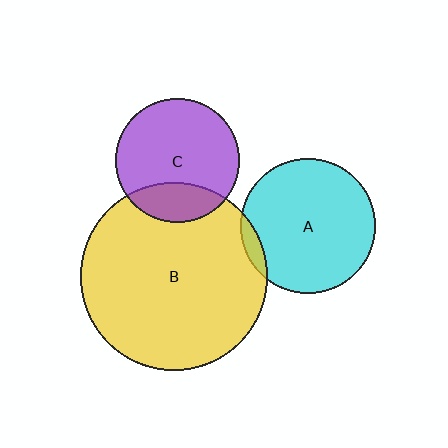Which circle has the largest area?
Circle B (yellow).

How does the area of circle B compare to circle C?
Approximately 2.3 times.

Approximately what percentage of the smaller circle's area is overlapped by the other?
Approximately 5%.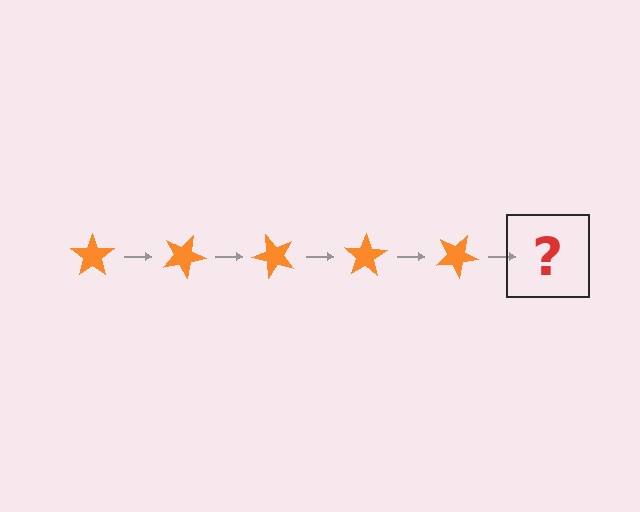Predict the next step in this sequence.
The next step is an orange star rotated 125 degrees.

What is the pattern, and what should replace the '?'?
The pattern is that the star rotates 25 degrees each step. The '?' should be an orange star rotated 125 degrees.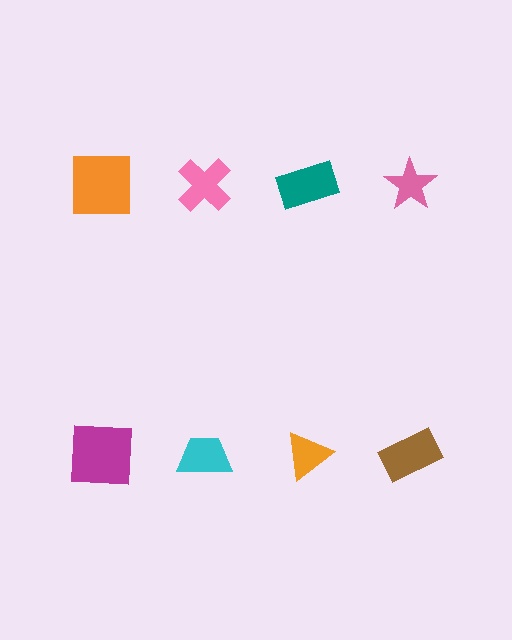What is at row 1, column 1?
An orange square.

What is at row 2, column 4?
A brown rectangle.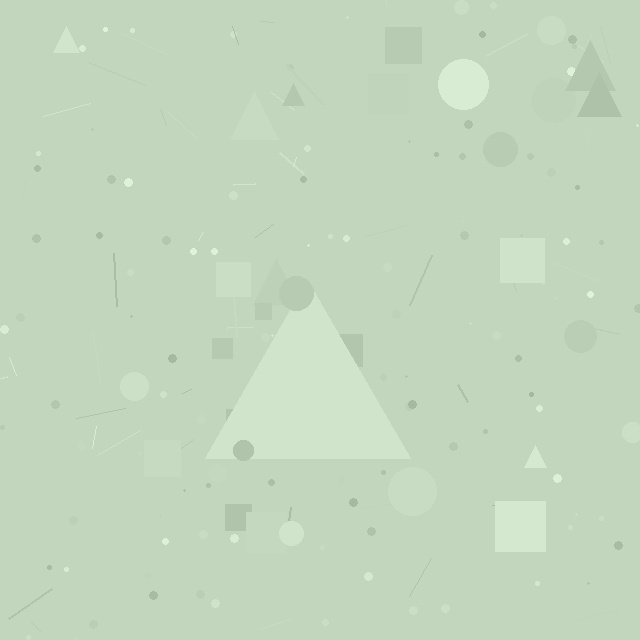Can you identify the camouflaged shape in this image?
The camouflaged shape is a triangle.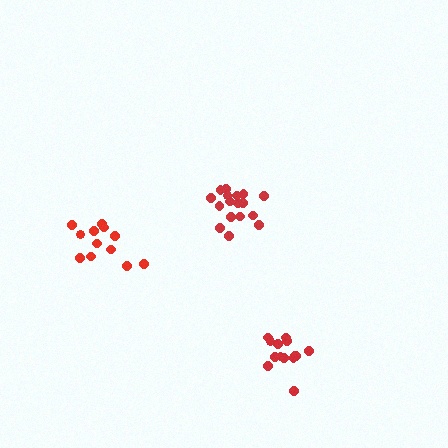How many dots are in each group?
Group 1: 17 dots, Group 2: 12 dots, Group 3: 14 dots (43 total).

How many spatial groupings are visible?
There are 3 spatial groupings.